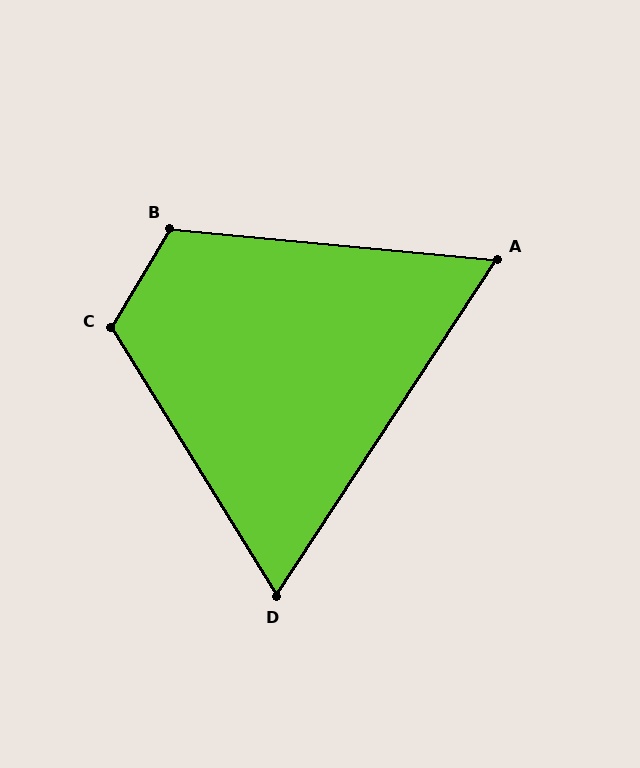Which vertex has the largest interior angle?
C, at approximately 118 degrees.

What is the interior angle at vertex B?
Approximately 115 degrees (obtuse).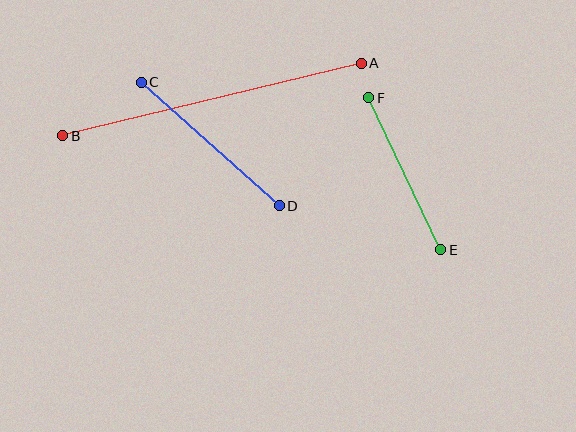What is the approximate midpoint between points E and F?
The midpoint is at approximately (405, 174) pixels.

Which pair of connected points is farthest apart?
Points A and B are farthest apart.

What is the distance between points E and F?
The distance is approximately 168 pixels.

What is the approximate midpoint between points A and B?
The midpoint is at approximately (212, 100) pixels.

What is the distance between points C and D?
The distance is approximately 185 pixels.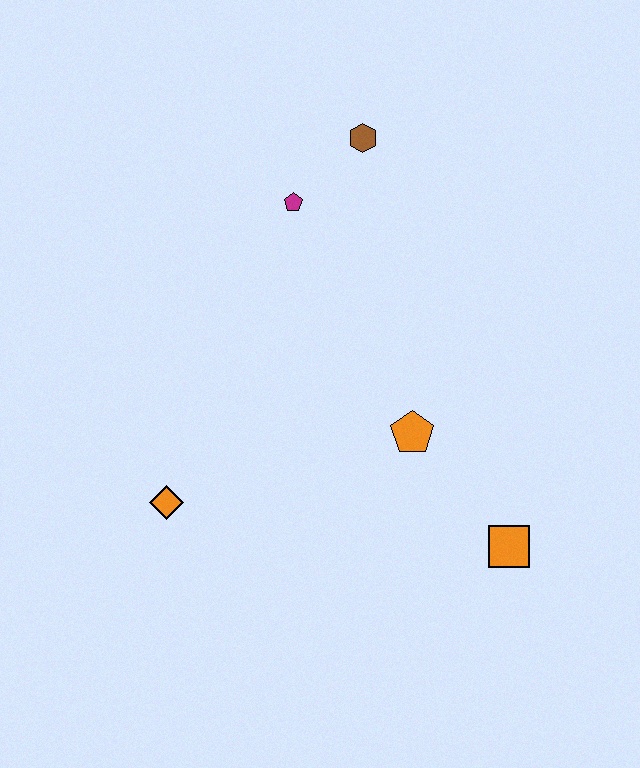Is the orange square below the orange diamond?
Yes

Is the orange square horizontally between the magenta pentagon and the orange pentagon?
No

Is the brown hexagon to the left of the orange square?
Yes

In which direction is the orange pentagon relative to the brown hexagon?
The orange pentagon is below the brown hexagon.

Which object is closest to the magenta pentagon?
The brown hexagon is closest to the magenta pentagon.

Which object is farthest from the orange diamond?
The brown hexagon is farthest from the orange diamond.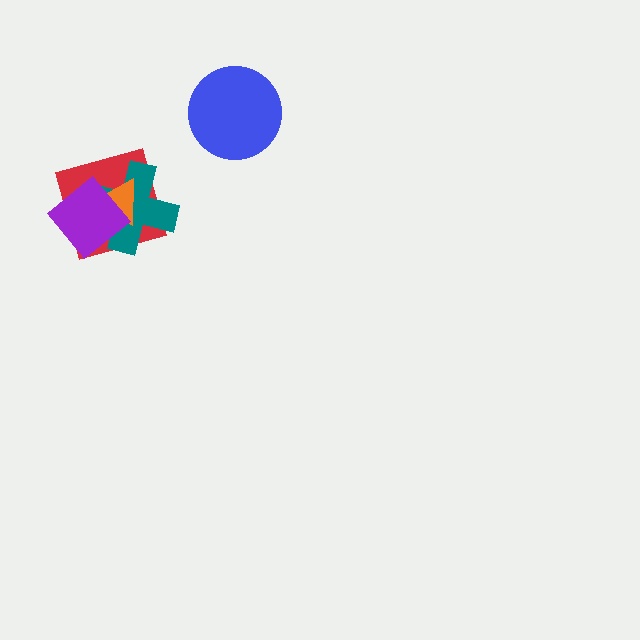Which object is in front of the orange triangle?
The purple diamond is in front of the orange triangle.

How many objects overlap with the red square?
3 objects overlap with the red square.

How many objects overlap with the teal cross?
3 objects overlap with the teal cross.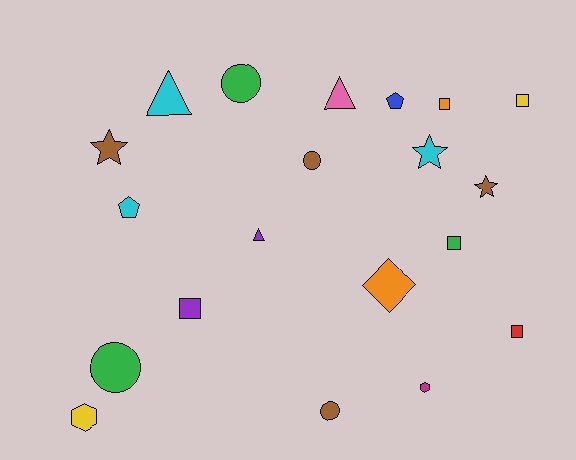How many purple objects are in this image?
There are 2 purple objects.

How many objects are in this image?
There are 20 objects.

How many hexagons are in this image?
There are 2 hexagons.